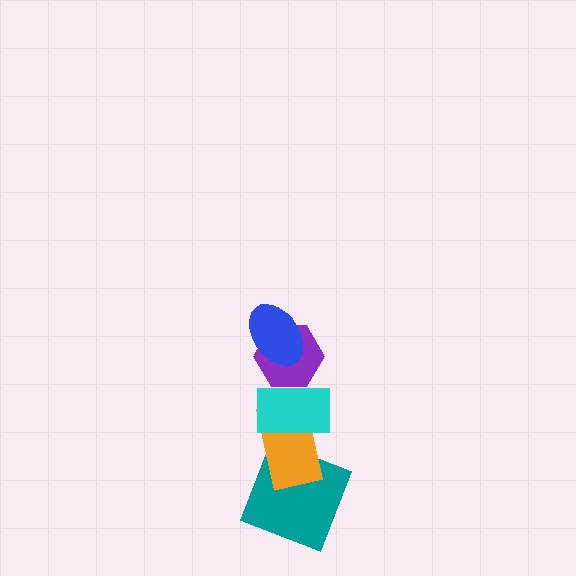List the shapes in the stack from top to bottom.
From top to bottom: the blue ellipse, the purple hexagon, the cyan rectangle, the orange rectangle, the teal square.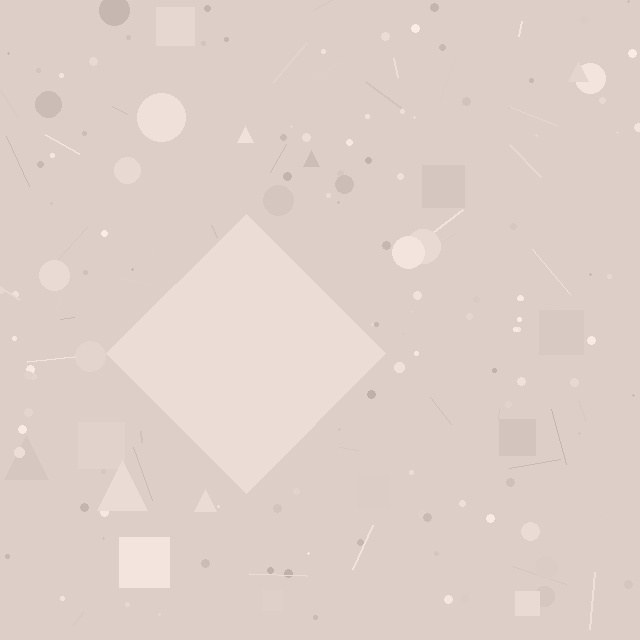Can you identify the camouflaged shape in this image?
The camouflaged shape is a diamond.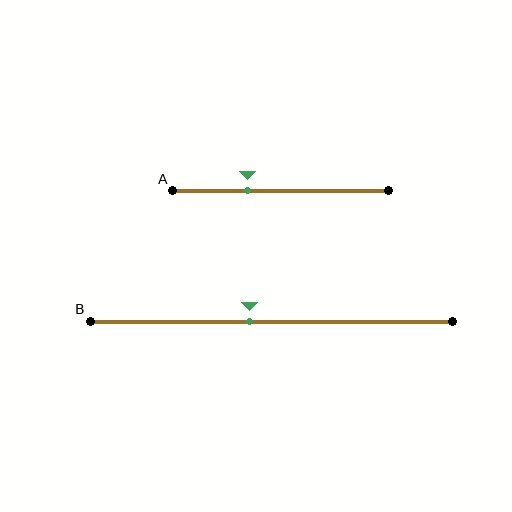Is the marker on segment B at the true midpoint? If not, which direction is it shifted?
No, the marker on segment B is shifted to the left by about 6% of the segment length.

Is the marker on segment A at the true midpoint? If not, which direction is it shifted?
No, the marker on segment A is shifted to the left by about 15% of the segment length.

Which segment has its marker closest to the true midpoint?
Segment B has its marker closest to the true midpoint.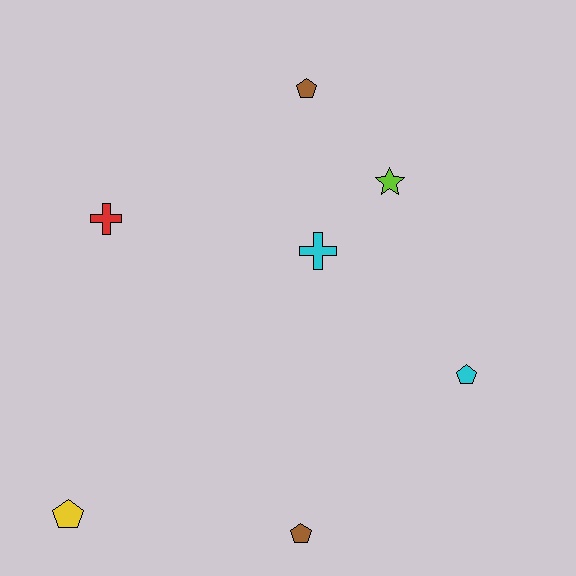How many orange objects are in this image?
There are no orange objects.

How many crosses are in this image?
There are 2 crosses.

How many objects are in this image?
There are 7 objects.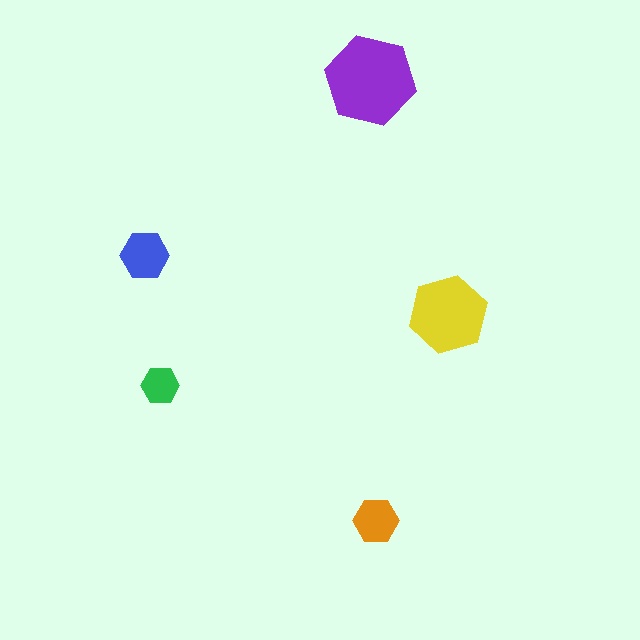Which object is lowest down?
The orange hexagon is bottommost.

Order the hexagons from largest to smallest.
the purple one, the yellow one, the blue one, the orange one, the green one.